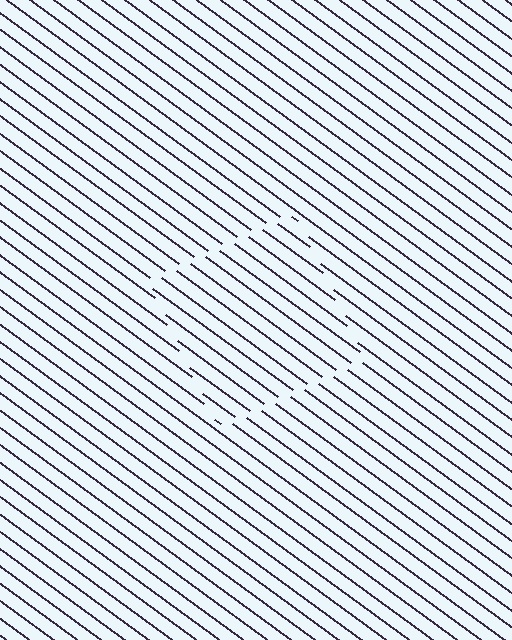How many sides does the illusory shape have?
4 sides — the line-ends trace a square.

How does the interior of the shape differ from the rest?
The interior of the shape contains the same grating, shifted by half a period — the contour is defined by the phase discontinuity where line-ends from the inner and outer gratings abut.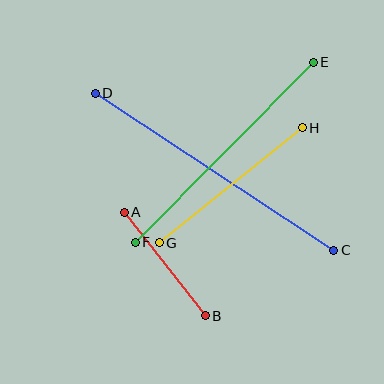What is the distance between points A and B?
The distance is approximately 132 pixels.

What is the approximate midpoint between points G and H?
The midpoint is at approximately (231, 185) pixels.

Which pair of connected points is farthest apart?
Points C and D are farthest apart.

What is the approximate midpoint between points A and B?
The midpoint is at approximately (165, 264) pixels.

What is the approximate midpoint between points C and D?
The midpoint is at approximately (215, 172) pixels.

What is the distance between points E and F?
The distance is approximately 253 pixels.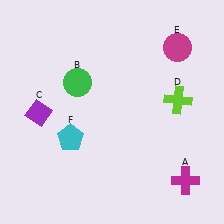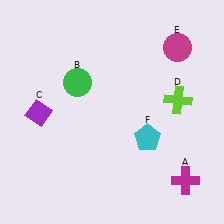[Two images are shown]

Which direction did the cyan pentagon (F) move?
The cyan pentagon (F) moved right.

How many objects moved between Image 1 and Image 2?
1 object moved between the two images.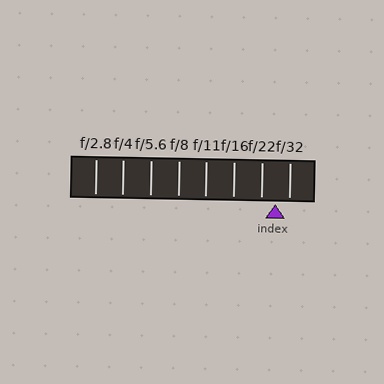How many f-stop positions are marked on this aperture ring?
There are 8 f-stop positions marked.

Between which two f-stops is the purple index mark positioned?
The index mark is between f/22 and f/32.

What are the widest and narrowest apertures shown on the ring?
The widest aperture shown is f/2.8 and the narrowest is f/32.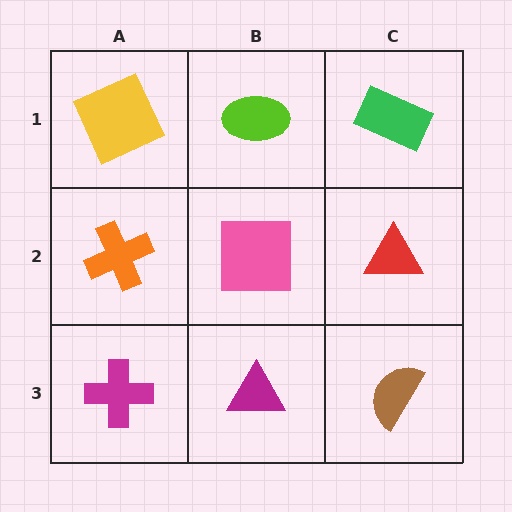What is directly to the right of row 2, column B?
A red triangle.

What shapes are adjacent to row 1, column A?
An orange cross (row 2, column A), a lime ellipse (row 1, column B).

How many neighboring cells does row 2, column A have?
3.